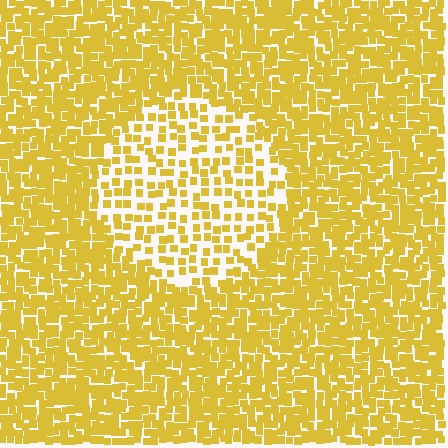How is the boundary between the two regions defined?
The boundary is defined by a change in element density (approximately 2.2x ratio). All elements are the same color, size, and shape.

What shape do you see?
I see a circle.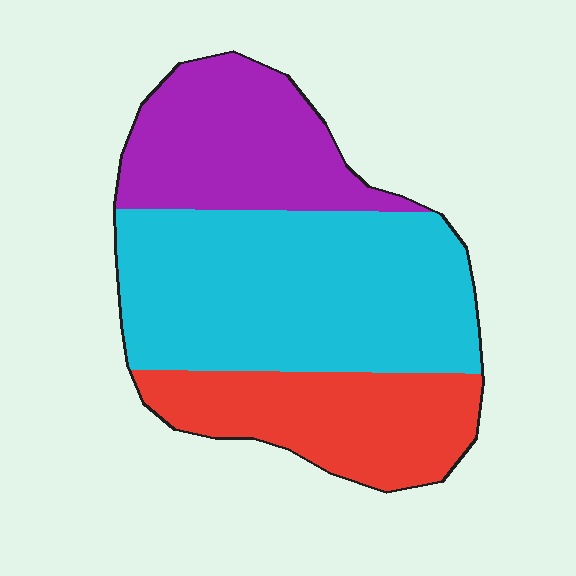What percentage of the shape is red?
Red covers roughly 25% of the shape.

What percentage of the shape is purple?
Purple covers 26% of the shape.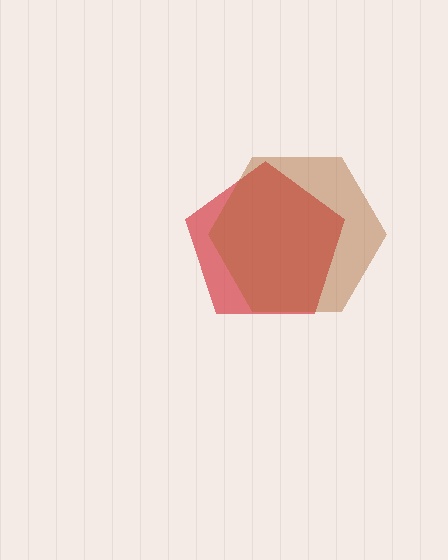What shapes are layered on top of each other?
The layered shapes are: a red pentagon, a brown hexagon.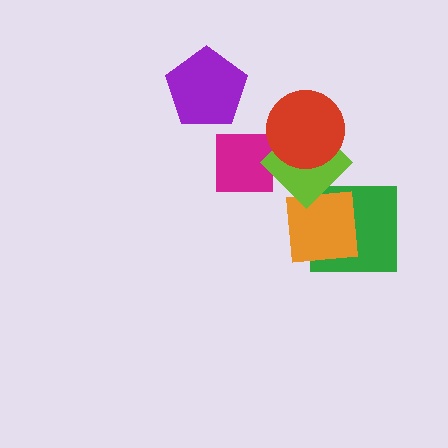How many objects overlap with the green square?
1 object overlaps with the green square.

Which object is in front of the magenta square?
The lime diamond is in front of the magenta square.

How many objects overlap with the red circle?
1 object overlaps with the red circle.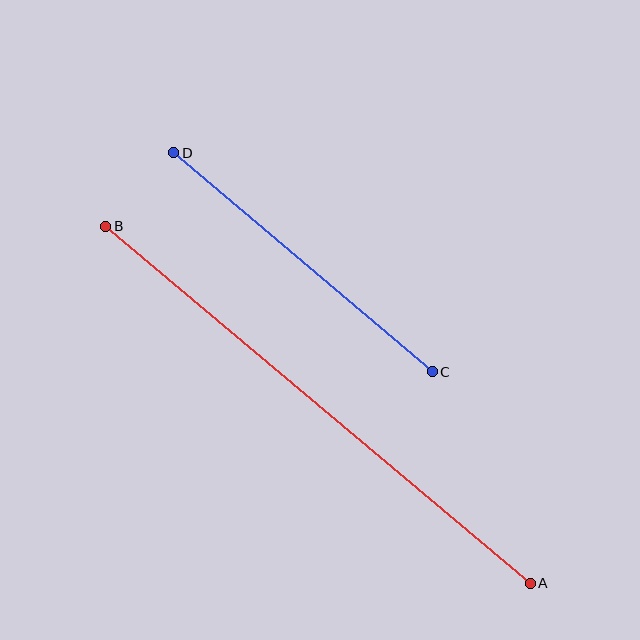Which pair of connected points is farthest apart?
Points A and B are farthest apart.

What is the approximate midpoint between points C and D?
The midpoint is at approximately (303, 262) pixels.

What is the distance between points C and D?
The distance is approximately 339 pixels.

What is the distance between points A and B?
The distance is approximately 555 pixels.